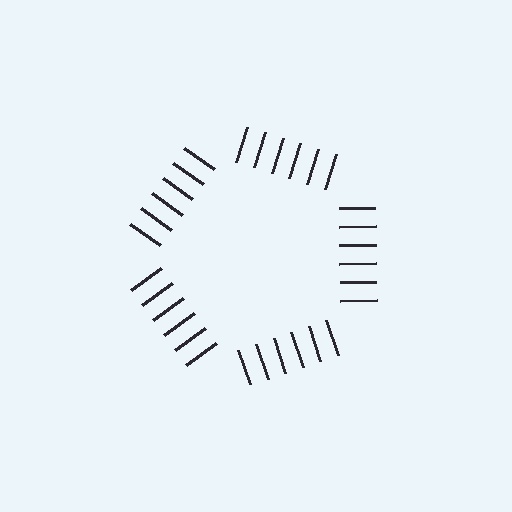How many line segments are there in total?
30 — 6 along each of the 5 edges.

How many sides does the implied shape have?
5 sides — the line-ends trace a pentagon.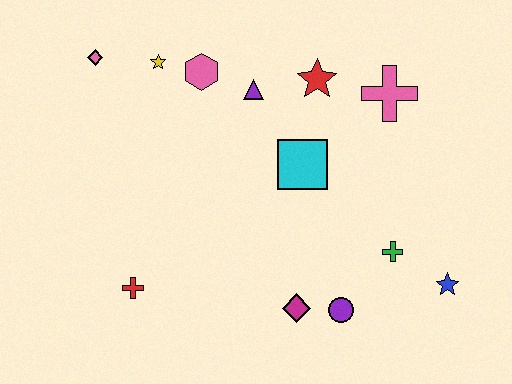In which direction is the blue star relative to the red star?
The blue star is below the red star.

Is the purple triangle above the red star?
No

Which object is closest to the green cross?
The blue star is closest to the green cross.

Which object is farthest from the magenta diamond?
The pink diamond is farthest from the magenta diamond.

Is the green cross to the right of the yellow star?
Yes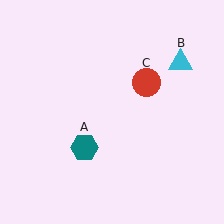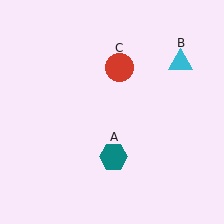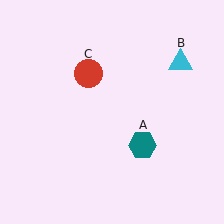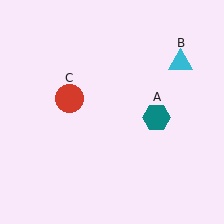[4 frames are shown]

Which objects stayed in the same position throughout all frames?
Cyan triangle (object B) remained stationary.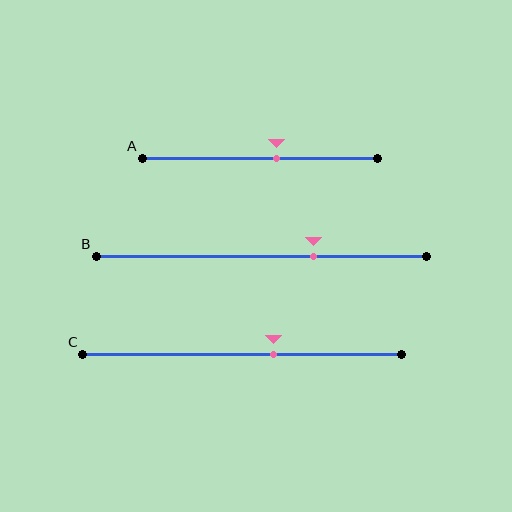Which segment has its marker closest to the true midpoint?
Segment A has its marker closest to the true midpoint.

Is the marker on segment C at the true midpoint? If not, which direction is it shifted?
No, the marker on segment C is shifted to the right by about 10% of the segment length.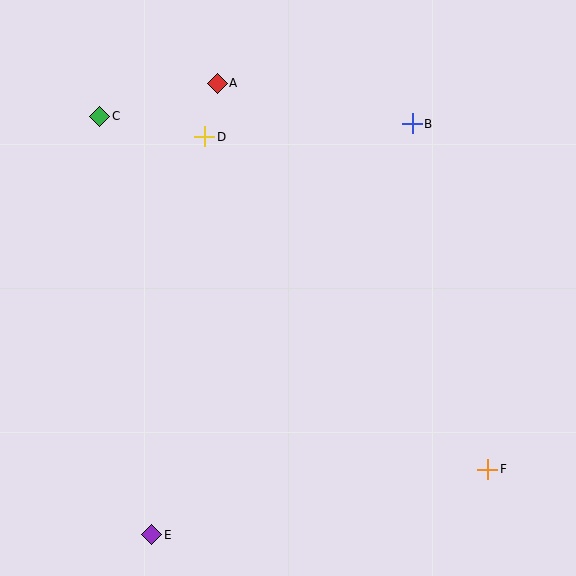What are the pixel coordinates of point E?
Point E is at (152, 535).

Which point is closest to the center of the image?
Point D at (205, 137) is closest to the center.